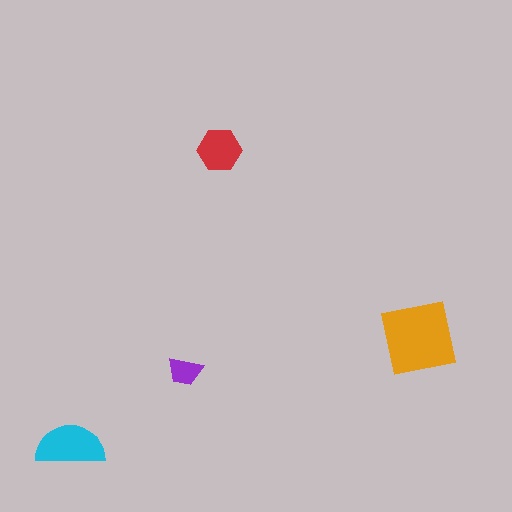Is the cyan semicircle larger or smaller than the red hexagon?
Larger.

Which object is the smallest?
The purple trapezoid.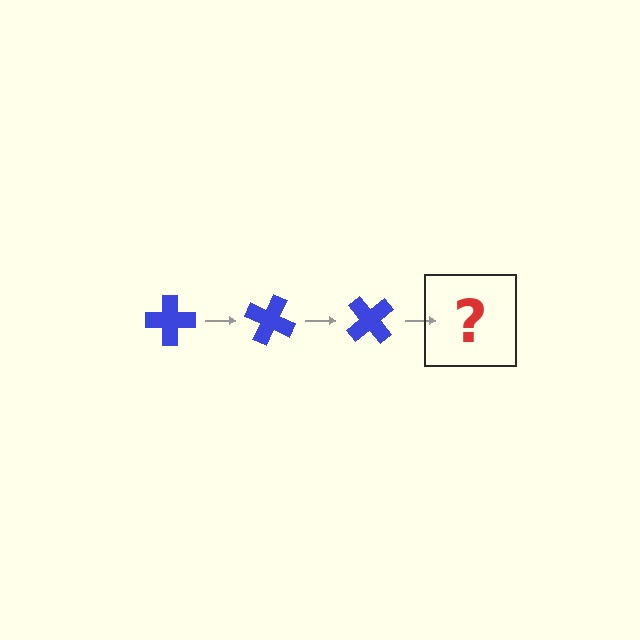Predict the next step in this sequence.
The next step is a blue cross rotated 75 degrees.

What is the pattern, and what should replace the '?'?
The pattern is that the cross rotates 25 degrees each step. The '?' should be a blue cross rotated 75 degrees.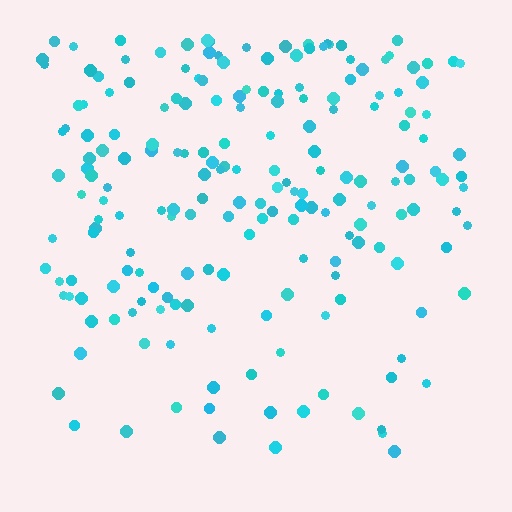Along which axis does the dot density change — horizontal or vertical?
Vertical.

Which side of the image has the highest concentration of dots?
The top.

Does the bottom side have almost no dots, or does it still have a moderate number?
Still a moderate number, just noticeably fewer than the top.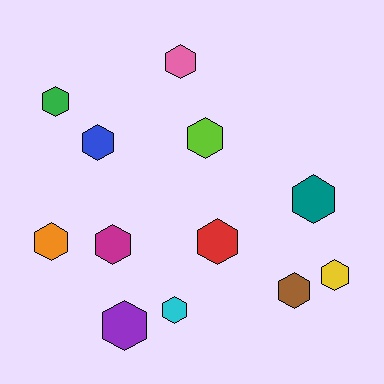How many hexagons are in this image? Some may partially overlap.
There are 12 hexagons.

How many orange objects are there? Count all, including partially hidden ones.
There is 1 orange object.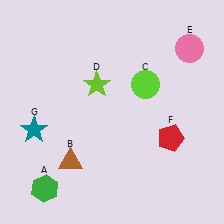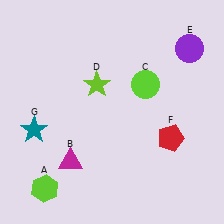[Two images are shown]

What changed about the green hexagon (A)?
In Image 1, A is green. In Image 2, it changed to lime.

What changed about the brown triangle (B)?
In Image 1, B is brown. In Image 2, it changed to magenta.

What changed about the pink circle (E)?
In Image 1, E is pink. In Image 2, it changed to purple.